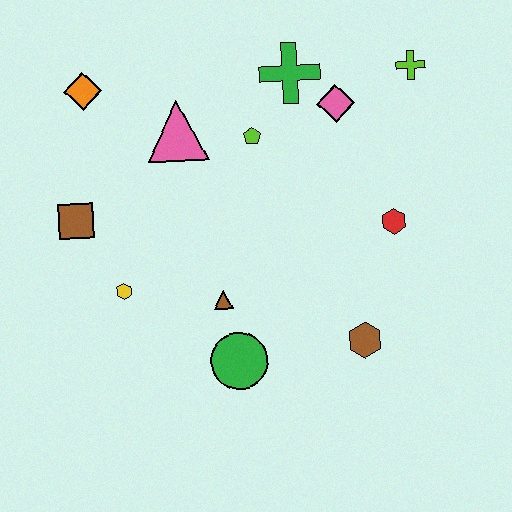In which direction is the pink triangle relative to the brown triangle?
The pink triangle is above the brown triangle.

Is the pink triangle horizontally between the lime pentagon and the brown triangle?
No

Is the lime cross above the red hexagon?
Yes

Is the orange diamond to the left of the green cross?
Yes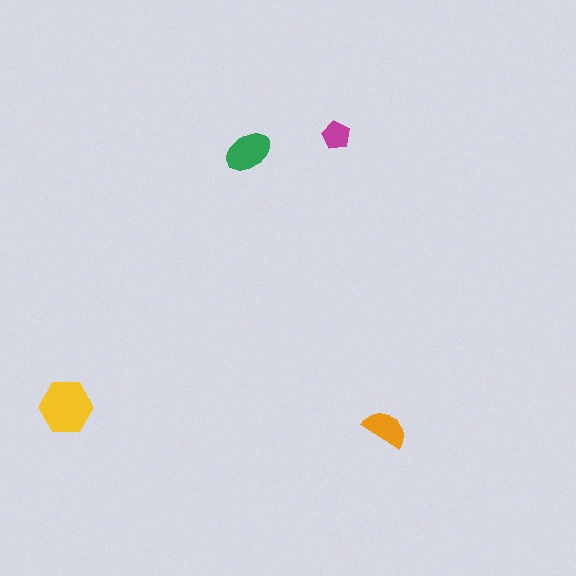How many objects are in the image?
There are 4 objects in the image.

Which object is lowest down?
The orange semicircle is bottommost.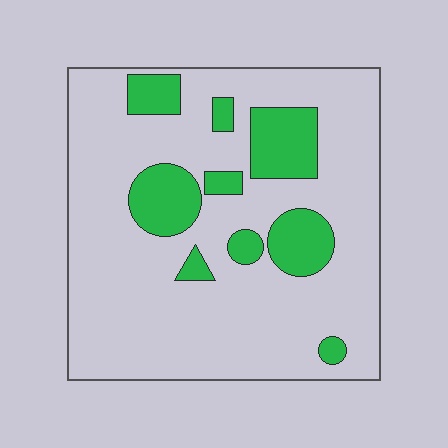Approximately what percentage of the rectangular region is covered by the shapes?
Approximately 20%.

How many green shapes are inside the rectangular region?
9.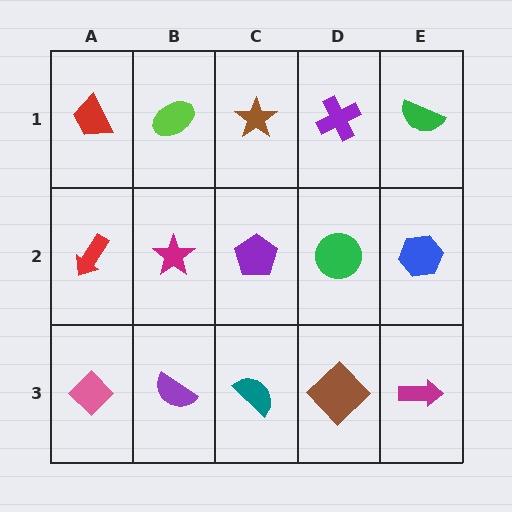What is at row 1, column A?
A red trapezoid.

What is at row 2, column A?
A red arrow.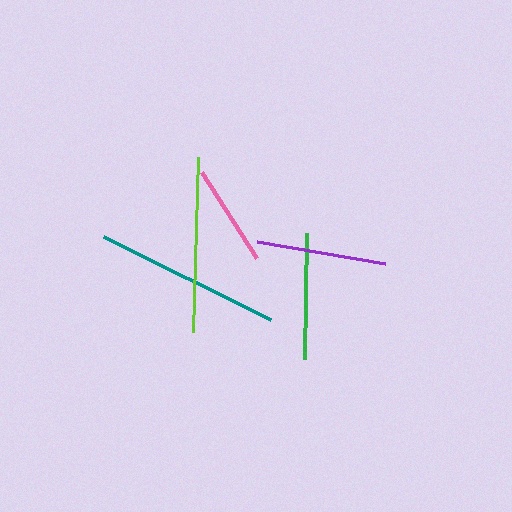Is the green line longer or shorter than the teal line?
The teal line is longer than the green line.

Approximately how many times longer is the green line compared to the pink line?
The green line is approximately 1.2 times the length of the pink line.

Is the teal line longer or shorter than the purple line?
The teal line is longer than the purple line.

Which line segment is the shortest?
The pink line is the shortest at approximately 102 pixels.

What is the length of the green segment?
The green segment is approximately 125 pixels long.